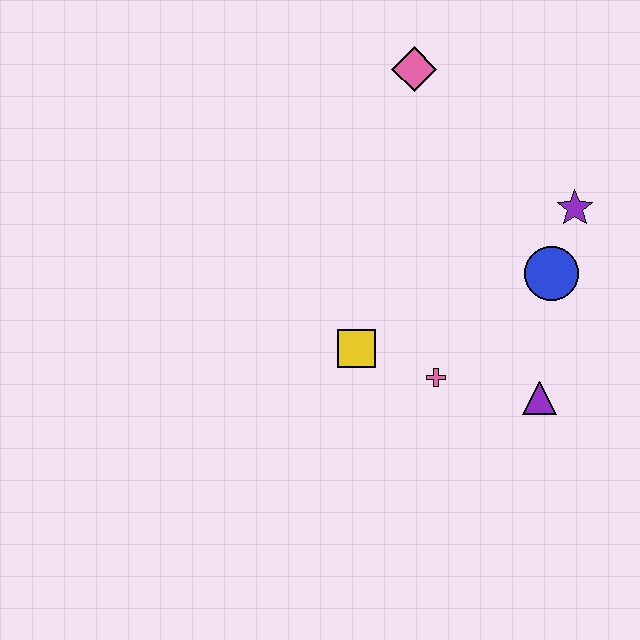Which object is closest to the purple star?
The blue circle is closest to the purple star.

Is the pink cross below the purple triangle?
No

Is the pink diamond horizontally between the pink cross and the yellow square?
Yes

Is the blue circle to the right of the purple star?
No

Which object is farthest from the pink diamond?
The purple triangle is farthest from the pink diamond.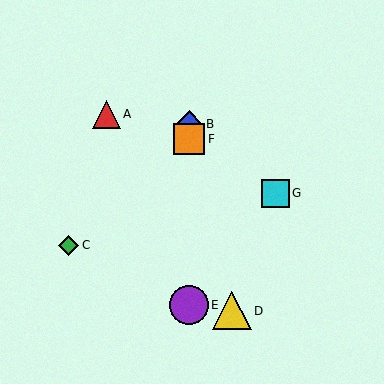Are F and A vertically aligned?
No, F is at x≈189 and A is at x≈106.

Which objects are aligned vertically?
Objects B, E, F are aligned vertically.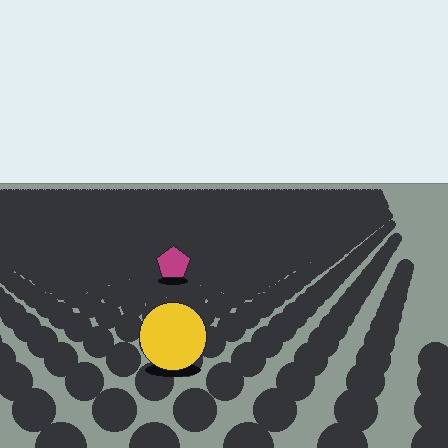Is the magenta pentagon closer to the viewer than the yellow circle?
No. The yellow circle is closer — you can tell from the texture gradient: the ground texture is coarser near it.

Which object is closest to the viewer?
The yellow circle is closest. The texture marks near it are larger and more spread out.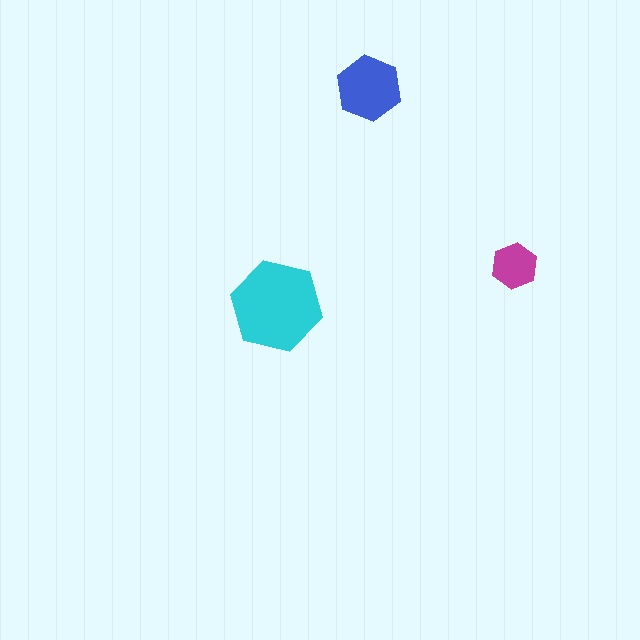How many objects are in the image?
There are 3 objects in the image.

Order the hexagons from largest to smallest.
the cyan one, the blue one, the magenta one.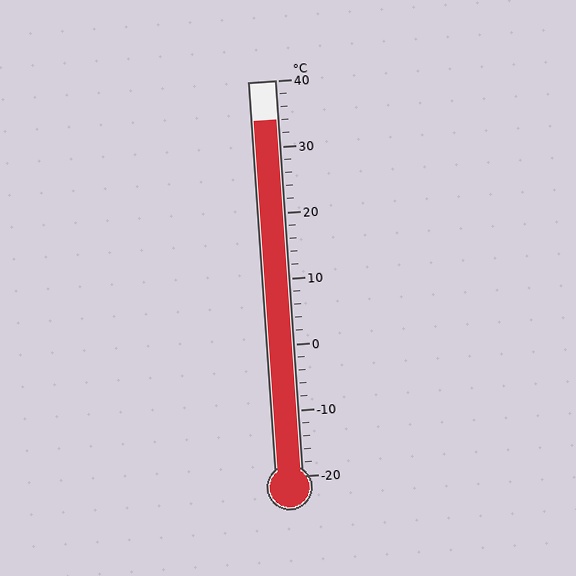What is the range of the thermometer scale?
The thermometer scale ranges from -20°C to 40°C.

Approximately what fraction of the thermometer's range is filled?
The thermometer is filled to approximately 90% of its range.